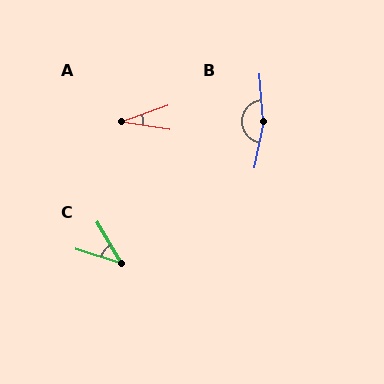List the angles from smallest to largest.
A (29°), C (42°), B (164°).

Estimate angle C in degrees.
Approximately 42 degrees.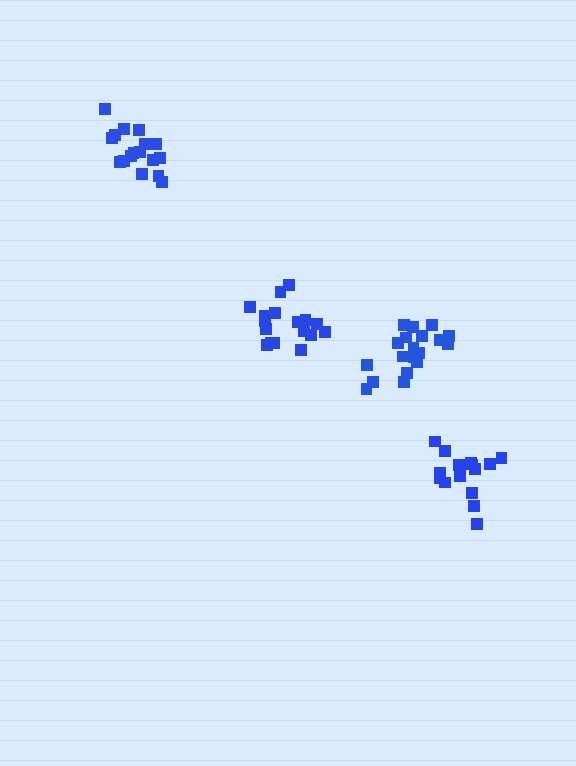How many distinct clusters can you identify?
There are 4 distinct clusters.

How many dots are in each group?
Group 1: 19 dots, Group 2: 16 dots, Group 3: 17 dots, Group 4: 17 dots (69 total).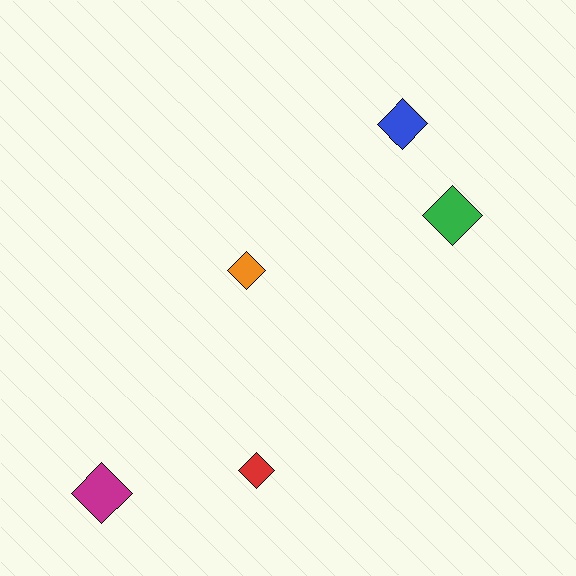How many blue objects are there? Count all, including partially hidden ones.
There is 1 blue object.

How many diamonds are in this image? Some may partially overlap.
There are 5 diamonds.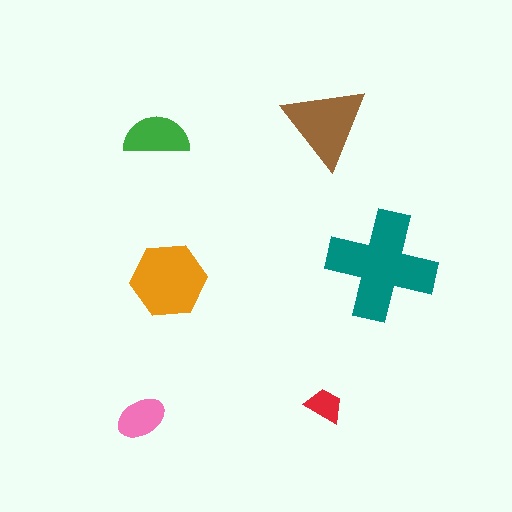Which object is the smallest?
The red trapezoid.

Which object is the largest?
The teal cross.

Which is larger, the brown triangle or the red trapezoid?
The brown triangle.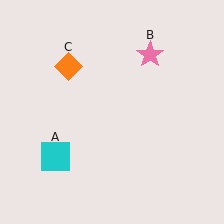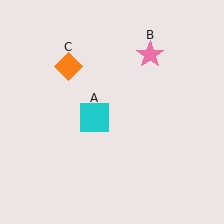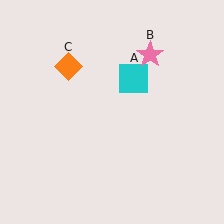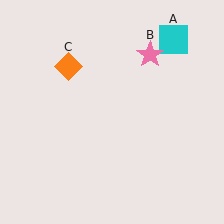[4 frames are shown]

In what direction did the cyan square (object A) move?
The cyan square (object A) moved up and to the right.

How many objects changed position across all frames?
1 object changed position: cyan square (object A).